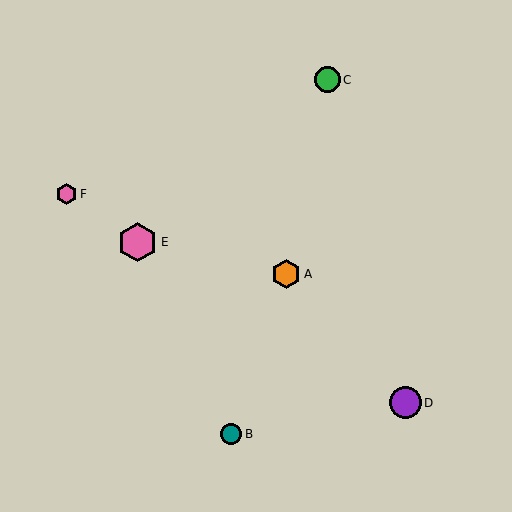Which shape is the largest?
The pink hexagon (labeled E) is the largest.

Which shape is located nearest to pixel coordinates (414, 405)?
The purple circle (labeled D) at (405, 403) is nearest to that location.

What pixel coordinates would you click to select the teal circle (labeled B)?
Click at (231, 434) to select the teal circle B.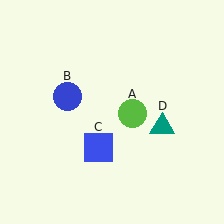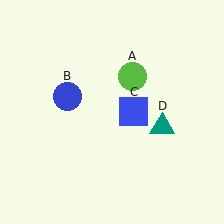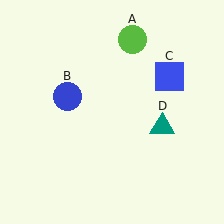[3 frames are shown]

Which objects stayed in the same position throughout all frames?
Blue circle (object B) and teal triangle (object D) remained stationary.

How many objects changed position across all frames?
2 objects changed position: lime circle (object A), blue square (object C).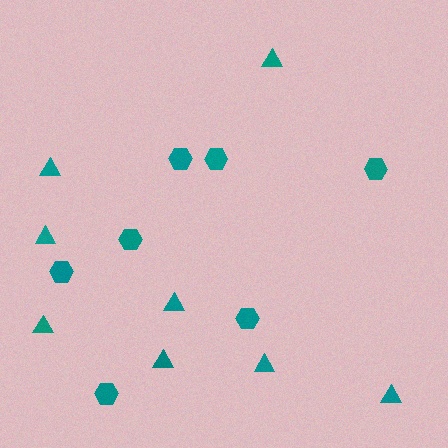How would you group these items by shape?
There are 2 groups: one group of hexagons (7) and one group of triangles (8).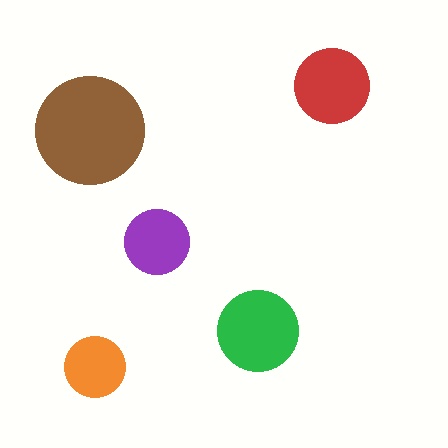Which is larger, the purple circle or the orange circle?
The purple one.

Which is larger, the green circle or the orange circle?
The green one.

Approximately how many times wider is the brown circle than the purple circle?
About 1.5 times wider.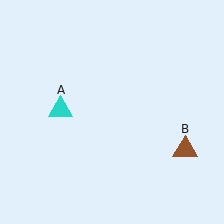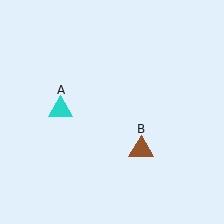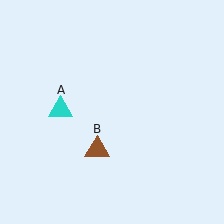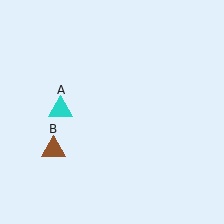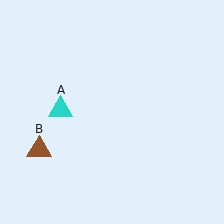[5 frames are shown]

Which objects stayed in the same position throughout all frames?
Cyan triangle (object A) remained stationary.